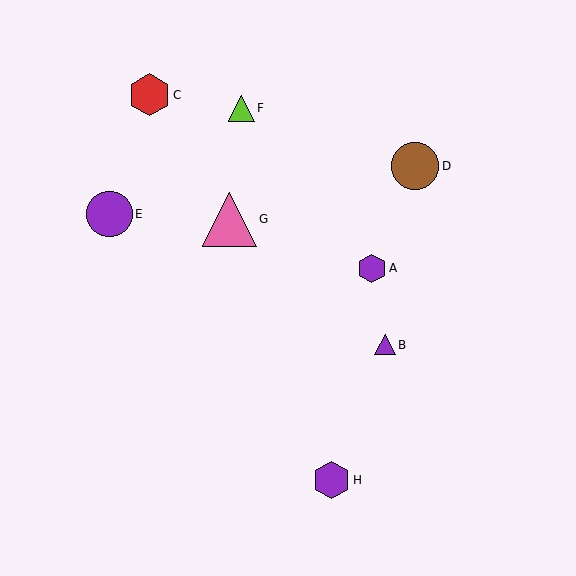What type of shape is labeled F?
Shape F is a lime triangle.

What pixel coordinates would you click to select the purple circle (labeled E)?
Click at (109, 214) to select the purple circle E.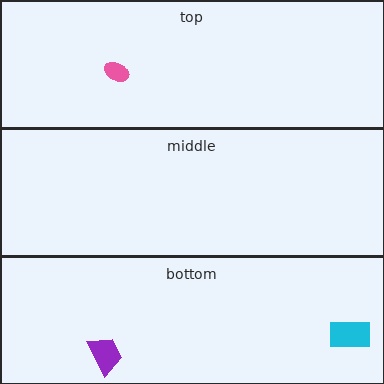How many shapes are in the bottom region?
2.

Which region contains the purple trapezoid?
The bottom region.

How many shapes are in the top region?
1.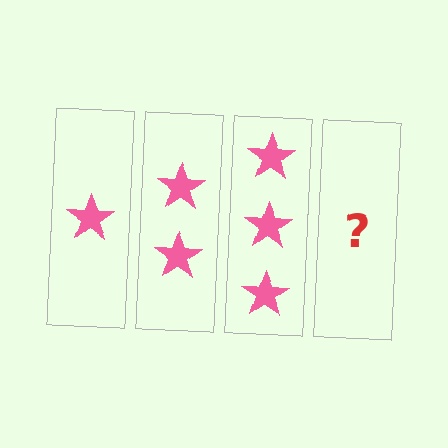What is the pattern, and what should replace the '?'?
The pattern is that each step adds one more star. The '?' should be 4 stars.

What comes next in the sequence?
The next element should be 4 stars.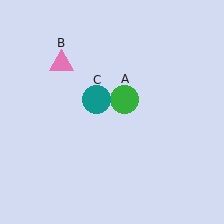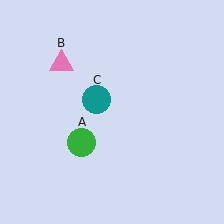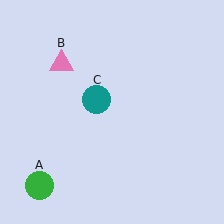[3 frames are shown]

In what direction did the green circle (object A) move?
The green circle (object A) moved down and to the left.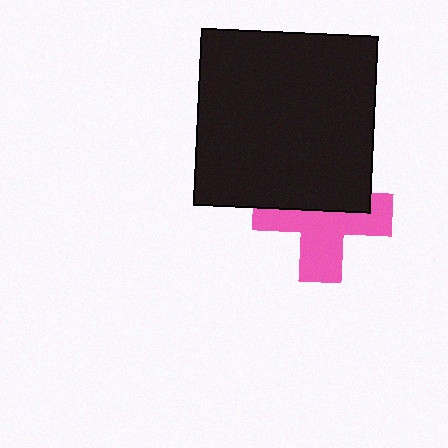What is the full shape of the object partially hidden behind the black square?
The partially hidden object is a pink cross.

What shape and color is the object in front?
The object in front is a black square.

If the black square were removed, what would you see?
You would see the complete pink cross.